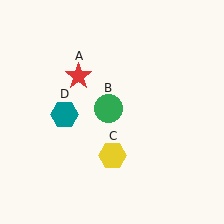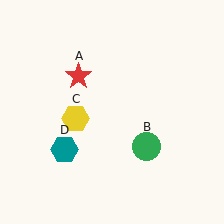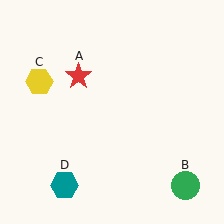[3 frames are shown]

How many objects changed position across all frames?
3 objects changed position: green circle (object B), yellow hexagon (object C), teal hexagon (object D).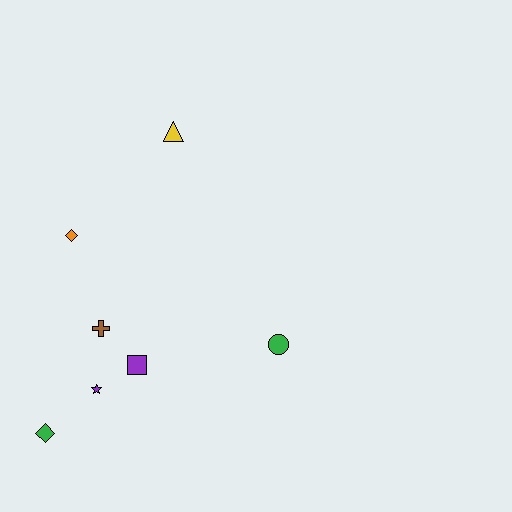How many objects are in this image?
There are 7 objects.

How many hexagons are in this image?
There are no hexagons.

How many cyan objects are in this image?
There are no cyan objects.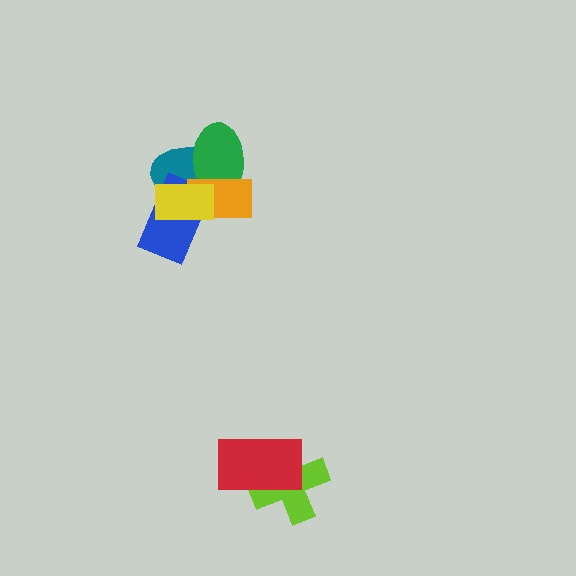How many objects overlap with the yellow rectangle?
4 objects overlap with the yellow rectangle.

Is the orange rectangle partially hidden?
Yes, it is partially covered by another shape.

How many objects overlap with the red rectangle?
1 object overlaps with the red rectangle.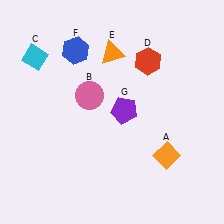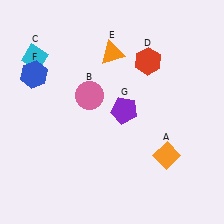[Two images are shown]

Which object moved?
The blue hexagon (F) moved left.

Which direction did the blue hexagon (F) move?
The blue hexagon (F) moved left.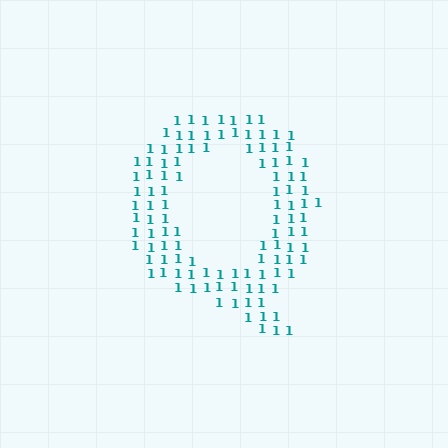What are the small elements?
The small elements are digit 1's.